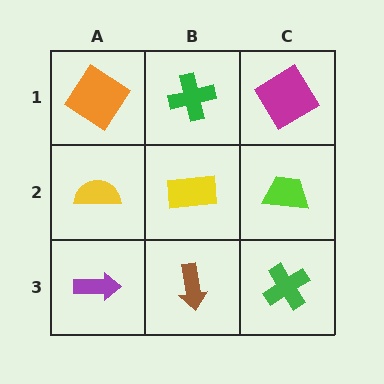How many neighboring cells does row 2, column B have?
4.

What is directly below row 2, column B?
A brown arrow.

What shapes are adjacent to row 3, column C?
A lime trapezoid (row 2, column C), a brown arrow (row 3, column B).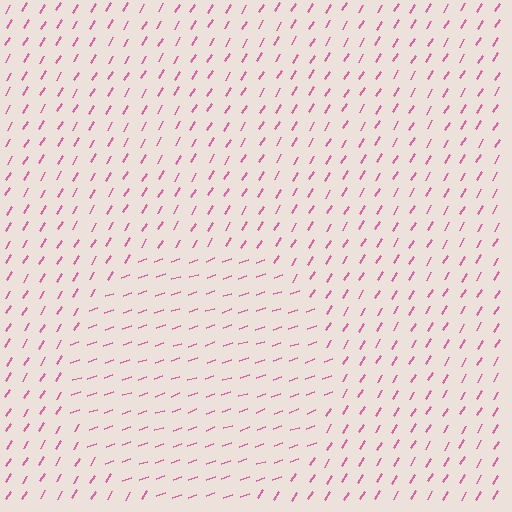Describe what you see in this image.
The image is filled with small pink line segments. A circle region in the image has lines oriented differently from the surrounding lines, creating a visible texture boundary.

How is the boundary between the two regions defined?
The boundary is defined purely by a change in line orientation (approximately 39 degrees difference). All lines are the same color and thickness.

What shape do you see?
I see a circle.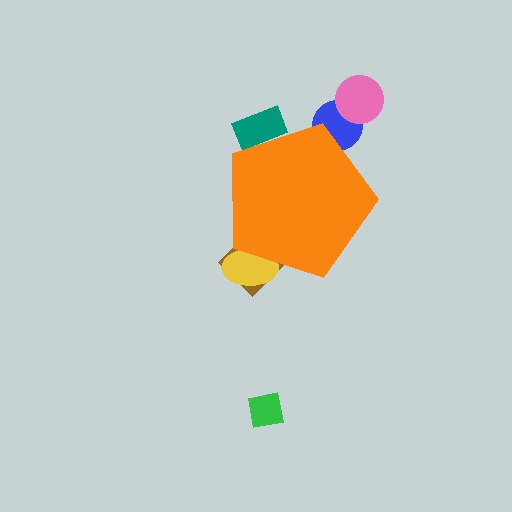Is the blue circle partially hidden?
Yes, the blue circle is partially hidden behind the orange pentagon.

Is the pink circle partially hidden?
No, the pink circle is fully visible.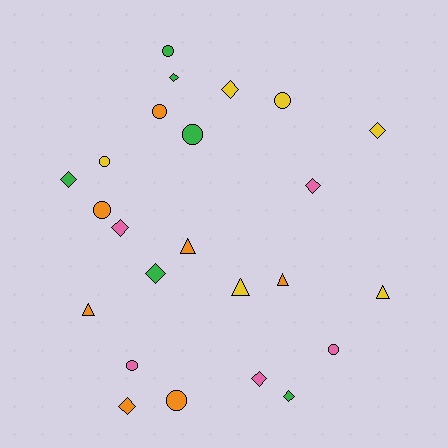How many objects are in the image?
There are 24 objects.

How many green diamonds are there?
There are 4 green diamonds.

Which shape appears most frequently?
Diamond, with 10 objects.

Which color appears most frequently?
Orange, with 7 objects.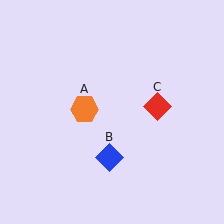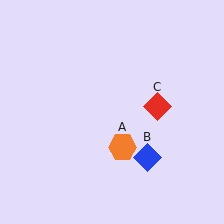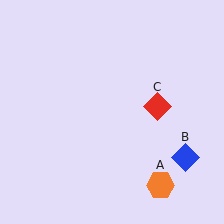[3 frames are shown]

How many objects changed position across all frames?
2 objects changed position: orange hexagon (object A), blue diamond (object B).